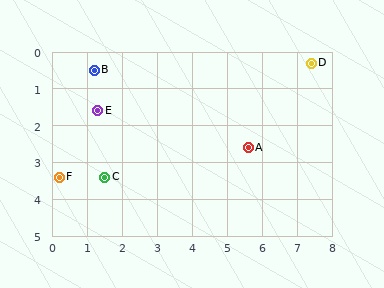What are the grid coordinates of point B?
Point B is at approximately (1.2, 0.5).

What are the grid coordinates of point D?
Point D is at approximately (7.4, 0.3).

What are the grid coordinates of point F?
Point F is at approximately (0.2, 3.4).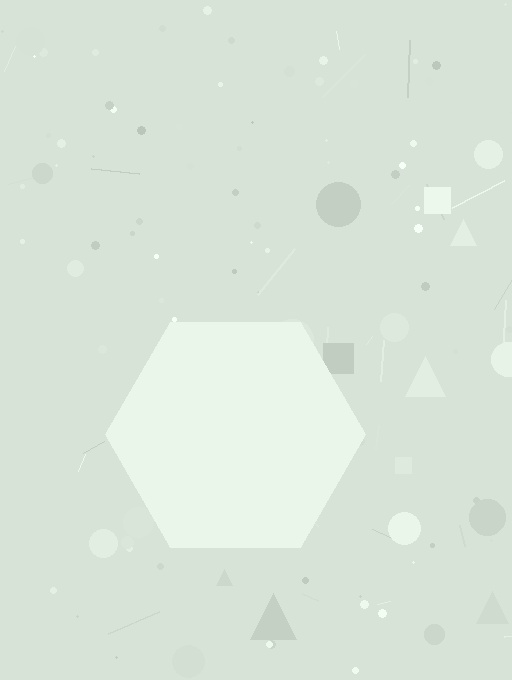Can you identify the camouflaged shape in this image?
The camouflaged shape is a hexagon.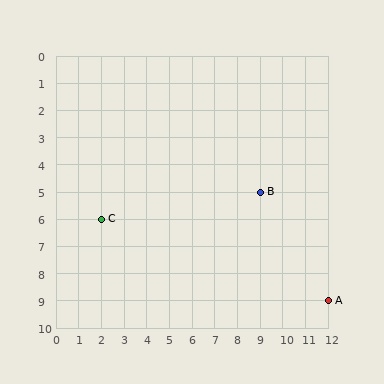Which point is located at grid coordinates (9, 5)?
Point B is at (9, 5).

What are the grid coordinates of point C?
Point C is at grid coordinates (2, 6).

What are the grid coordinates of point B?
Point B is at grid coordinates (9, 5).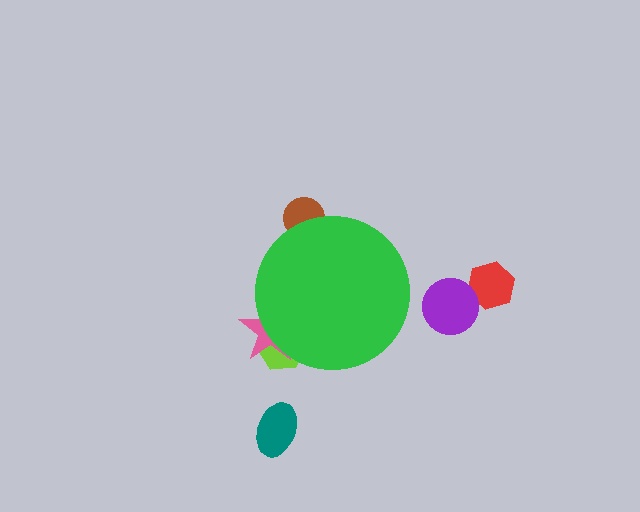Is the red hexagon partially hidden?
No, the red hexagon is fully visible.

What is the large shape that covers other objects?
A green circle.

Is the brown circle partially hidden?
Yes, the brown circle is partially hidden behind the green circle.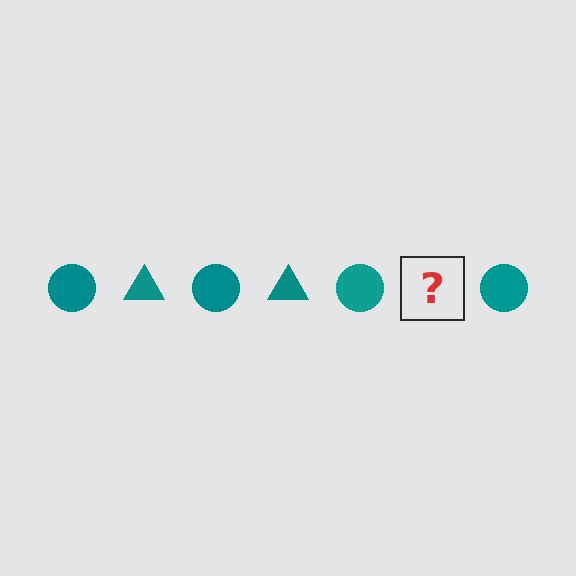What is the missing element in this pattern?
The missing element is a teal triangle.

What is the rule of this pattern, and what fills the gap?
The rule is that the pattern cycles through circle, triangle shapes in teal. The gap should be filled with a teal triangle.